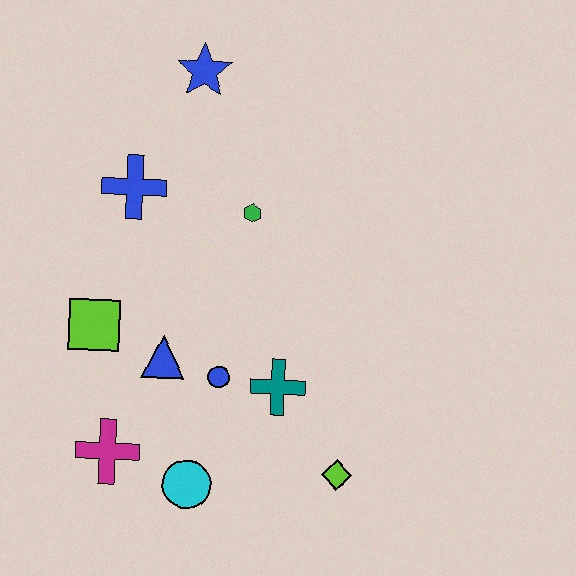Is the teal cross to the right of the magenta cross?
Yes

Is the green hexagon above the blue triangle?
Yes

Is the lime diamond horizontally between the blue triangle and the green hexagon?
No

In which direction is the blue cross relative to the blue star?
The blue cross is below the blue star.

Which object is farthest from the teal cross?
The blue star is farthest from the teal cross.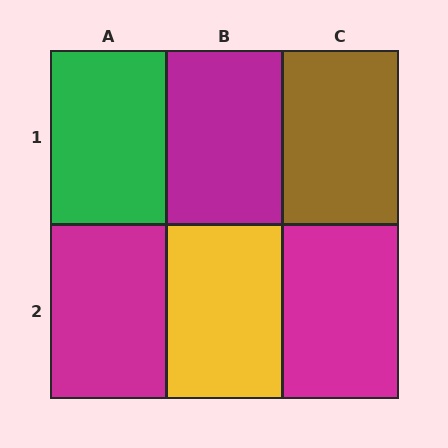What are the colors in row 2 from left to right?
Magenta, yellow, magenta.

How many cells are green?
1 cell is green.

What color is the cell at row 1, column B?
Magenta.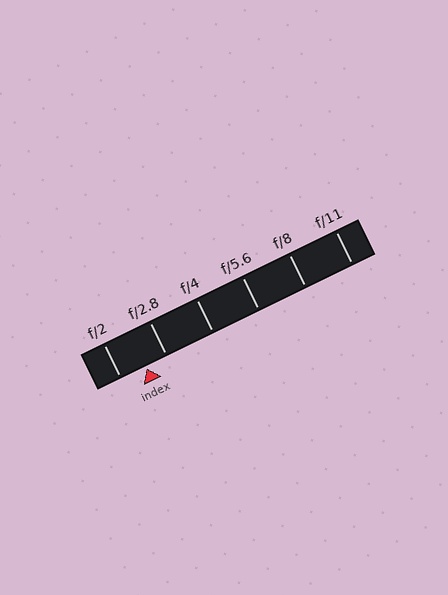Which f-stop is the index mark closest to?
The index mark is closest to f/2.8.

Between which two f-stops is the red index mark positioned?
The index mark is between f/2 and f/2.8.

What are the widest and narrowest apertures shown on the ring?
The widest aperture shown is f/2 and the narrowest is f/11.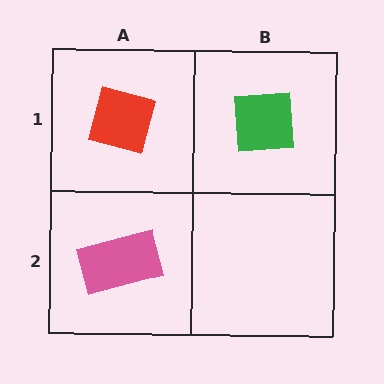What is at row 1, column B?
A green square.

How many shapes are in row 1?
2 shapes.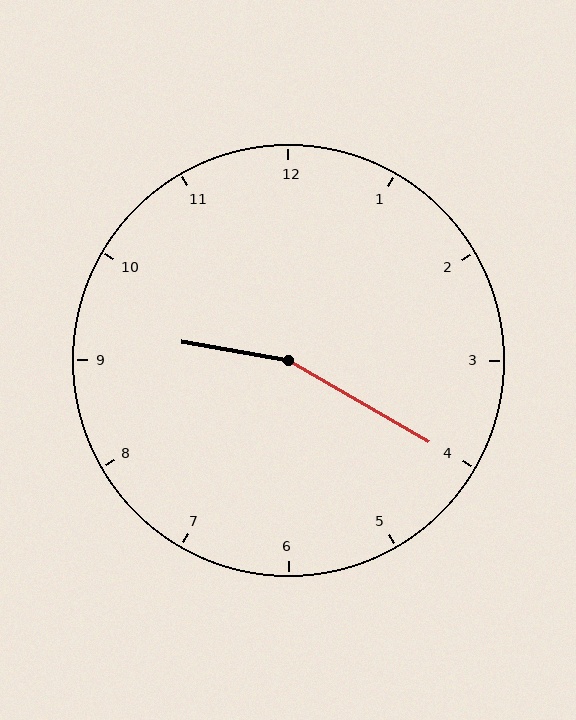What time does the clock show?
9:20.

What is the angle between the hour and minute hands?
Approximately 160 degrees.